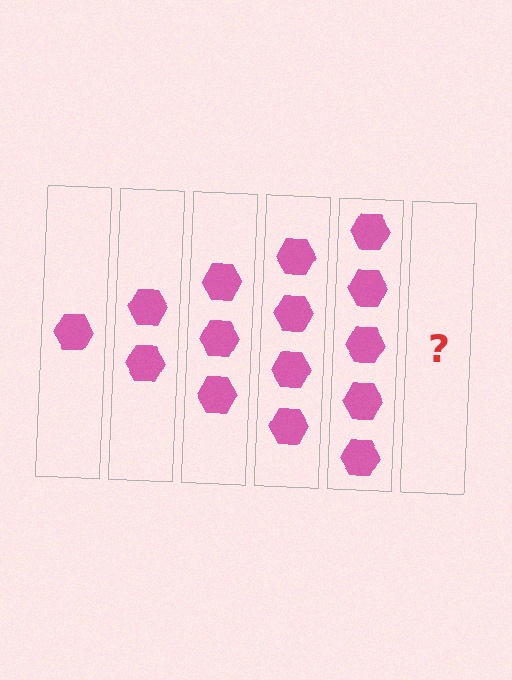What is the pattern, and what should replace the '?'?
The pattern is that each step adds one more hexagon. The '?' should be 6 hexagons.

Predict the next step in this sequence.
The next step is 6 hexagons.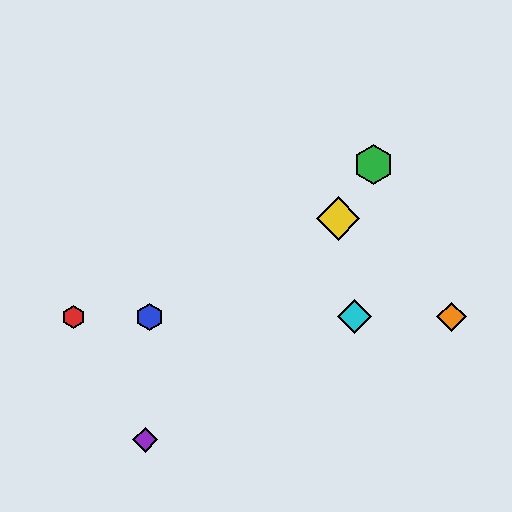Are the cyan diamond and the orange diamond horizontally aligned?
Yes, both are at y≈317.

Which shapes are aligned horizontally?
The red hexagon, the blue hexagon, the orange diamond, the cyan diamond are aligned horizontally.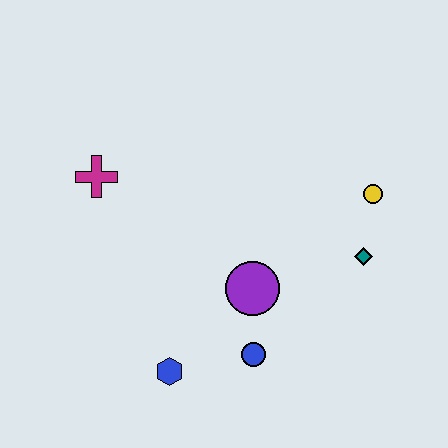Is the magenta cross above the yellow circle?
Yes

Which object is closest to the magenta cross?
The purple circle is closest to the magenta cross.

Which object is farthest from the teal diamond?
The magenta cross is farthest from the teal diamond.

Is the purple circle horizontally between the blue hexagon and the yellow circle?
Yes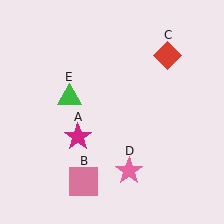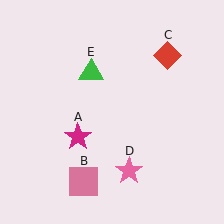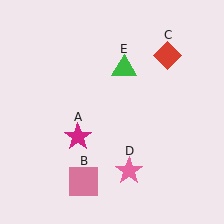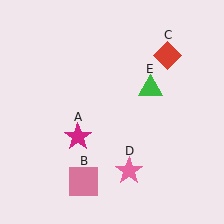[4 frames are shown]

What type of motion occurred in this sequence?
The green triangle (object E) rotated clockwise around the center of the scene.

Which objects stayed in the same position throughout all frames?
Magenta star (object A) and pink square (object B) and red diamond (object C) and pink star (object D) remained stationary.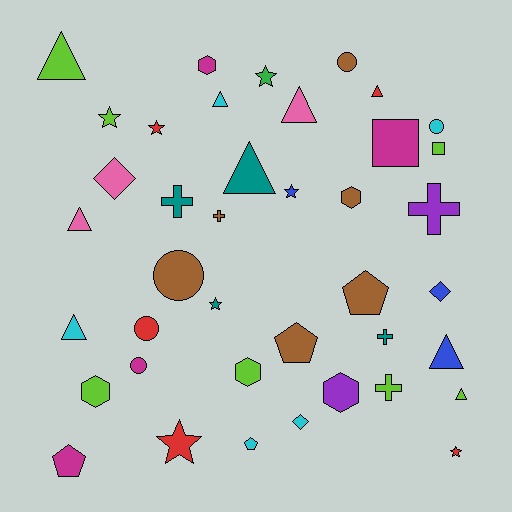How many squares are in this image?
There are 2 squares.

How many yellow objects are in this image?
There are no yellow objects.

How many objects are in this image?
There are 40 objects.